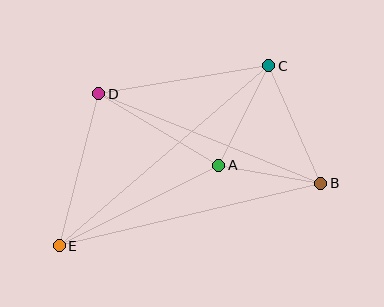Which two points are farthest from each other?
Points C and E are farthest from each other.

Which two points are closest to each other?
Points A and B are closest to each other.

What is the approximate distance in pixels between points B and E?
The distance between B and E is approximately 269 pixels.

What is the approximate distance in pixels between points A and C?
The distance between A and C is approximately 111 pixels.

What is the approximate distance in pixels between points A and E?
The distance between A and E is approximately 179 pixels.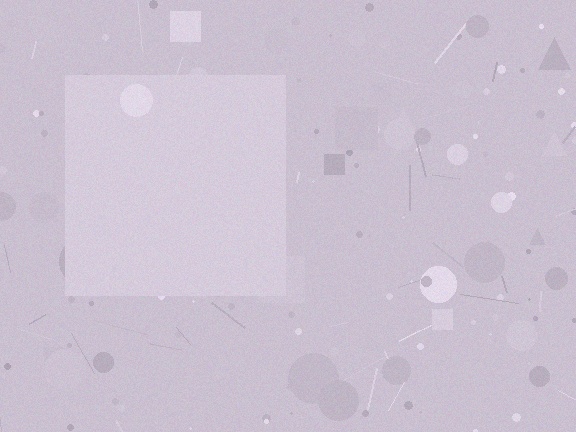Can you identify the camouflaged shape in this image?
The camouflaged shape is a square.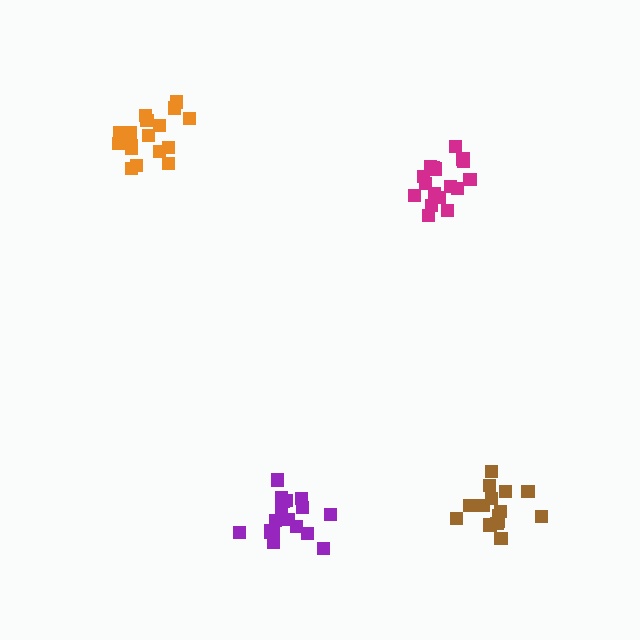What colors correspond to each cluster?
The clusters are colored: brown, magenta, purple, orange.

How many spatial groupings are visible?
There are 4 spatial groupings.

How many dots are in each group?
Group 1: 15 dots, Group 2: 17 dots, Group 3: 18 dots, Group 4: 18 dots (68 total).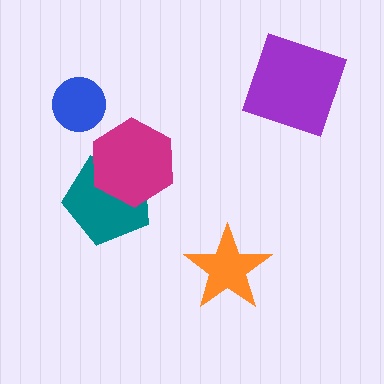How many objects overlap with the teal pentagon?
1 object overlaps with the teal pentagon.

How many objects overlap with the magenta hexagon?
1 object overlaps with the magenta hexagon.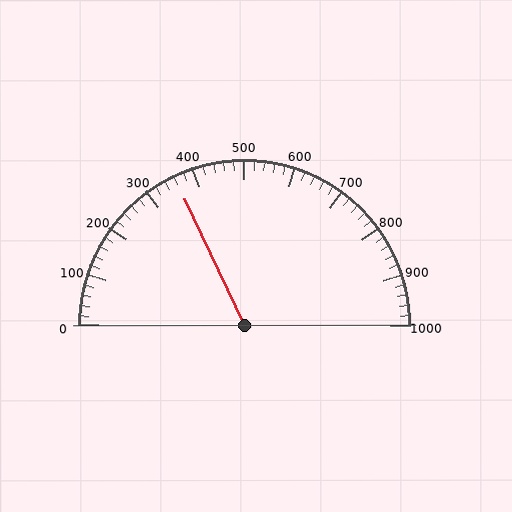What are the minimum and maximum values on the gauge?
The gauge ranges from 0 to 1000.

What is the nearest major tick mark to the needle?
The nearest major tick mark is 400.